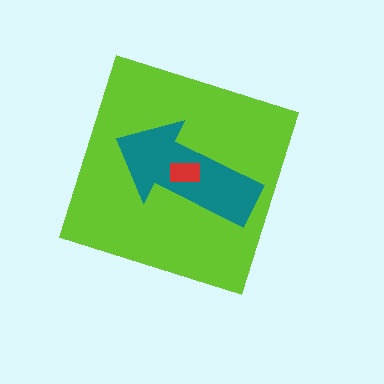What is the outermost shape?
The lime diamond.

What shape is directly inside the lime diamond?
The teal arrow.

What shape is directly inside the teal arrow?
The red rectangle.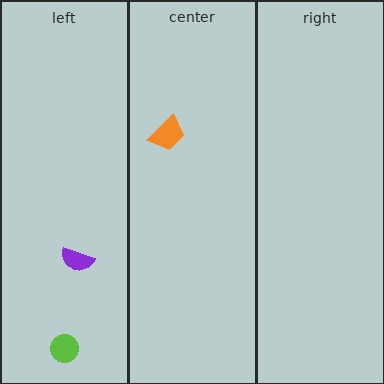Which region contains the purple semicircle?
The left region.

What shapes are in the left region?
The lime circle, the purple semicircle.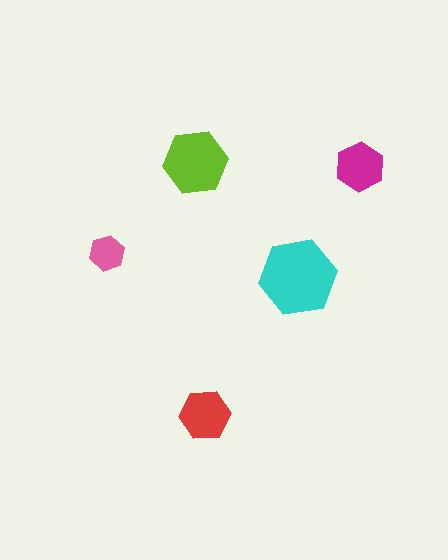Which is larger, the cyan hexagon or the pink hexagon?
The cyan one.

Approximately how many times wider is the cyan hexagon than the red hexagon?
About 1.5 times wider.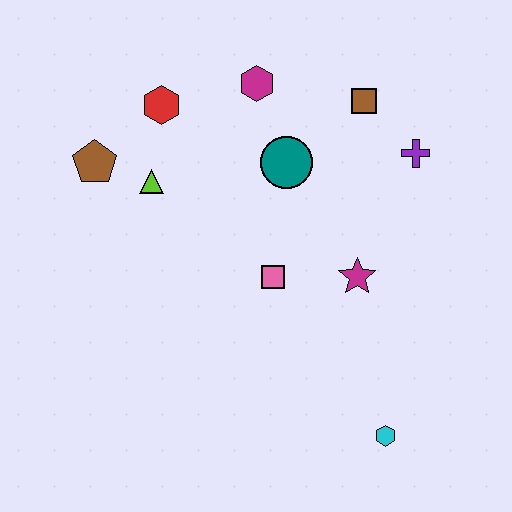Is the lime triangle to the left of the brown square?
Yes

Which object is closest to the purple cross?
The brown square is closest to the purple cross.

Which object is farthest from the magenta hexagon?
The cyan hexagon is farthest from the magenta hexagon.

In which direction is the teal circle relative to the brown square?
The teal circle is to the left of the brown square.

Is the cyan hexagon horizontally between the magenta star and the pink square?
No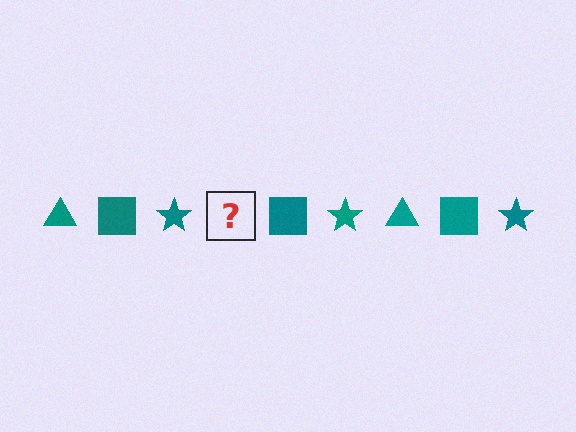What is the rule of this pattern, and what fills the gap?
The rule is that the pattern cycles through triangle, square, star shapes in teal. The gap should be filled with a teal triangle.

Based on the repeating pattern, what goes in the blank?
The blank should be a teal triangle.